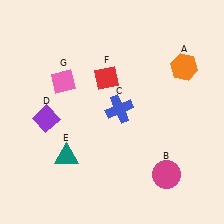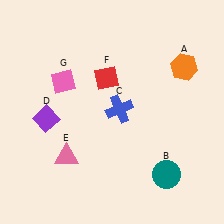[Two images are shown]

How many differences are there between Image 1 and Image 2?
There are 2 differences between the two images.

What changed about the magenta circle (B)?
In Image 1, B is magenta. In Image 2, it changed to teal.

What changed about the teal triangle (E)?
In Image 1, E is teal. In Image 2, it changed to pink.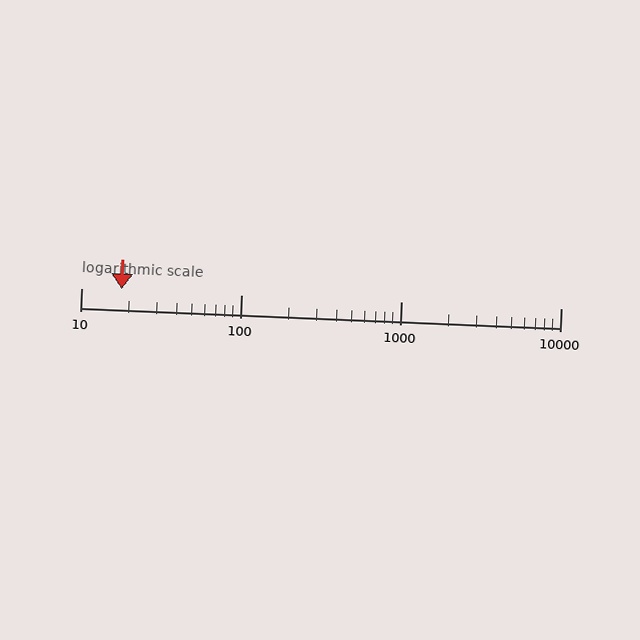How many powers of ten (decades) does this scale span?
The scale spans 3 decades, from 10 to 10000.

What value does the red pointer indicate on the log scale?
The pointer indicates approximately 18.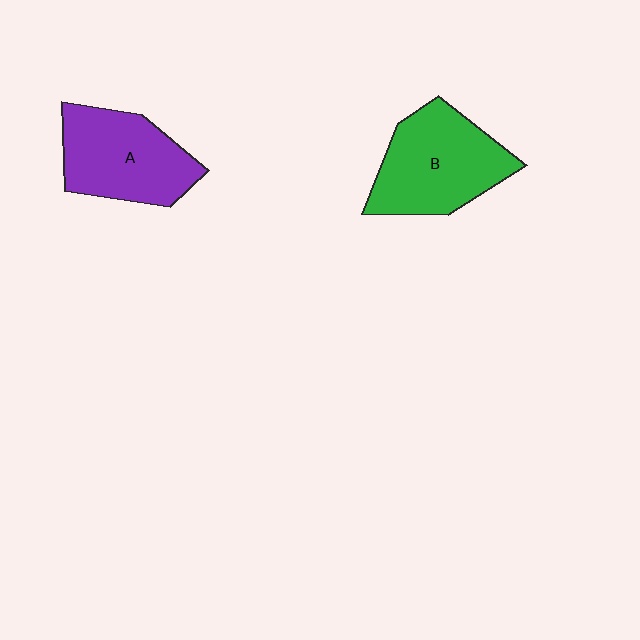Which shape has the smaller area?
Shape A (purple).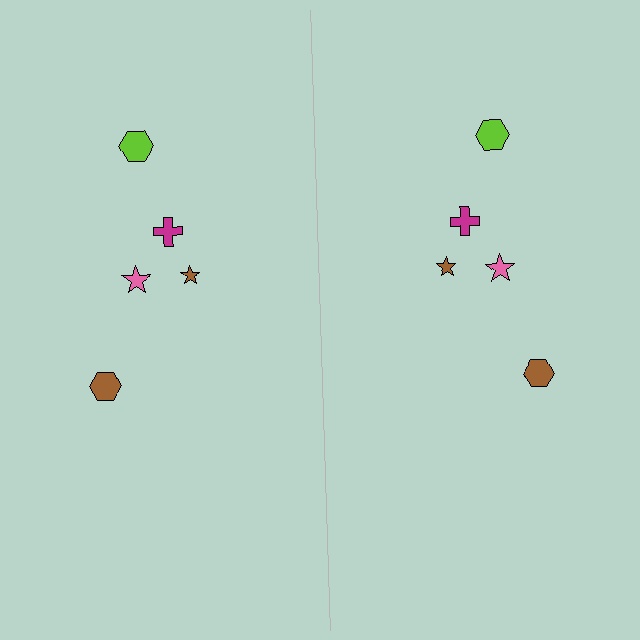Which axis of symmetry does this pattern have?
The pattern has a vertical axis of symmetry running through the center of the image.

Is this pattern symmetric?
Yes, this pattern has bilateral (reflection) symmetry.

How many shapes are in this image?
There are 10 shapes in this image.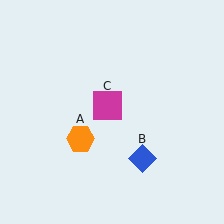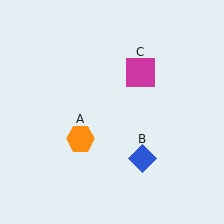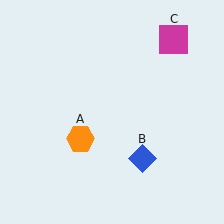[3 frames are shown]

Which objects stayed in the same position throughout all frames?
Orange hexagon (object A) and blue diamond (object B) remained stationary.